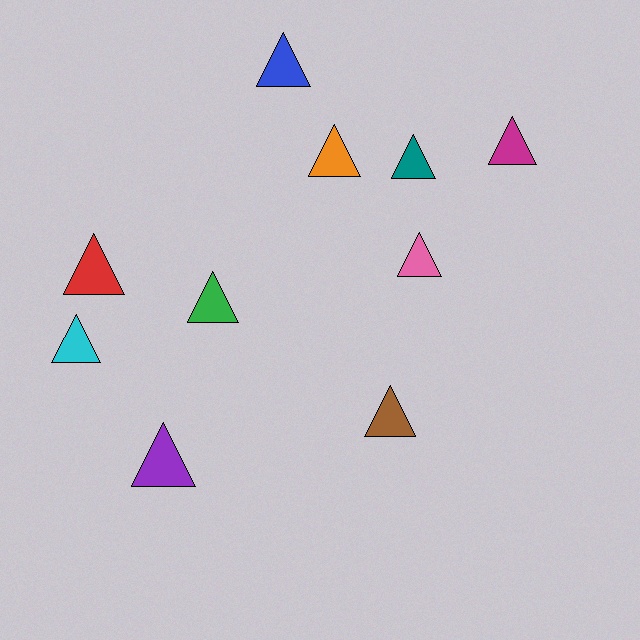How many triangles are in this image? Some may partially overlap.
There are 10 triangles.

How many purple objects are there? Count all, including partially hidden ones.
There is 1 purple object.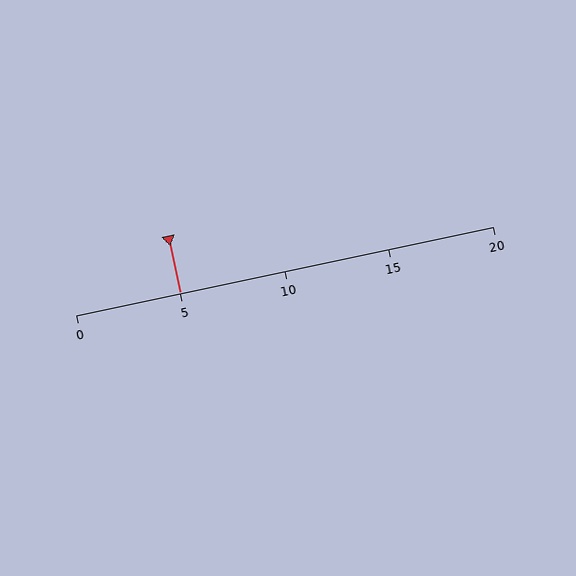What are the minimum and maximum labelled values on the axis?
The axis runs from 0 to 20.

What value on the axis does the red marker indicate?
The marker indicates approximately 5.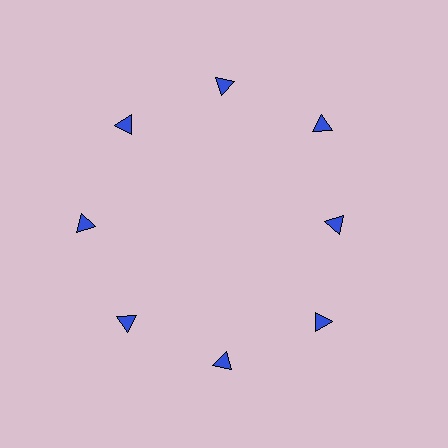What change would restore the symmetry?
The symmetry would be restored by moving it outward, back onto the ring so that all 8 triangles sit at equal angles and equal distance from the center.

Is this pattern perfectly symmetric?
No. The 8 blue triangles are arranged in a ring, but one element near the 3 o'clock position is pulled inward toward the center, breaking the 8-fold rotational symmetry.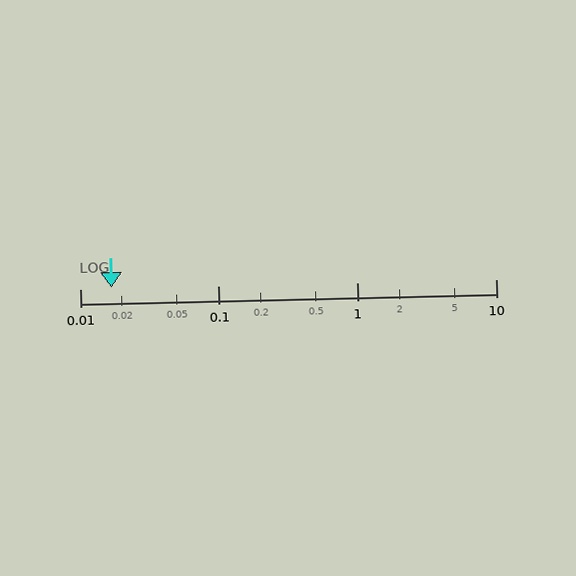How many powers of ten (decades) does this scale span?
The scale spans 3 decades, from 0.01 to 10.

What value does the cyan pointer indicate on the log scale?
The pointer indicates approximately 0.017.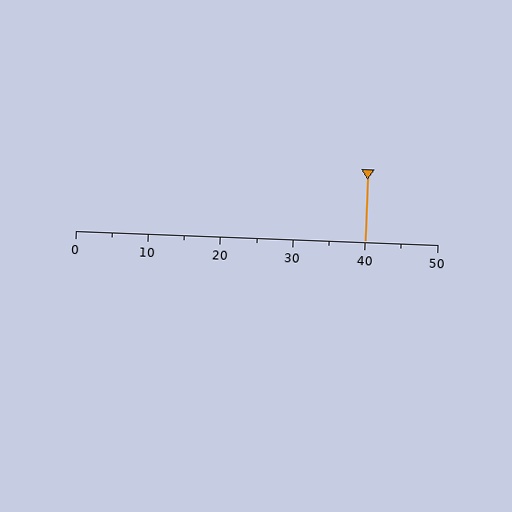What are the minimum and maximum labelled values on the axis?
The axis runs from 0 to 50.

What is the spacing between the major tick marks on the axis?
The major ticks are spaced 10 apart.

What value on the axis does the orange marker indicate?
The marker indicates approximately 40.